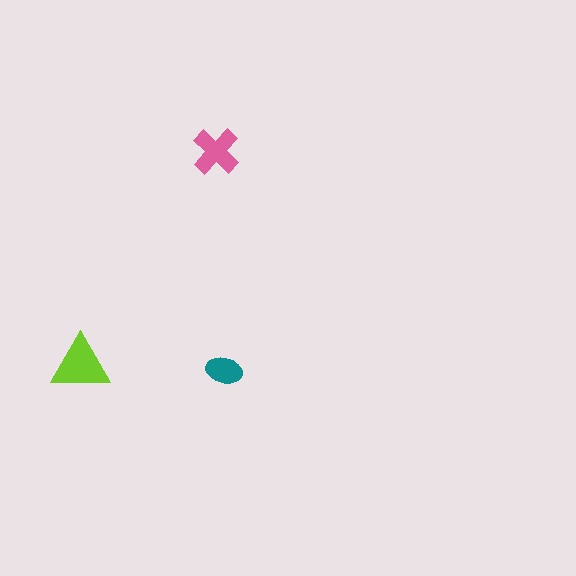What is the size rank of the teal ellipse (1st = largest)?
3rd.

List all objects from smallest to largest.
The teal ellipse, the pink cross, the lime triangle.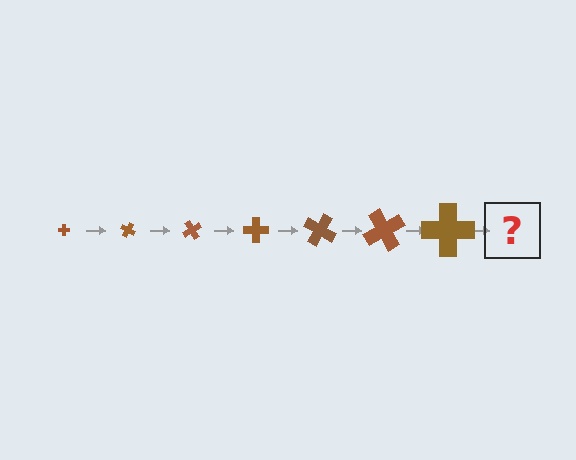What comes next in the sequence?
The next element should be a cross, larger than the previous one and rotated 210 degrees from the start.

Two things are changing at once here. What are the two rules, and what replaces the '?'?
The two rules are that the cross grows larger each step and it rotates 30 degrees each step. The '?' should be a cross, larger than the previous one and rotated 210 degrees from the start.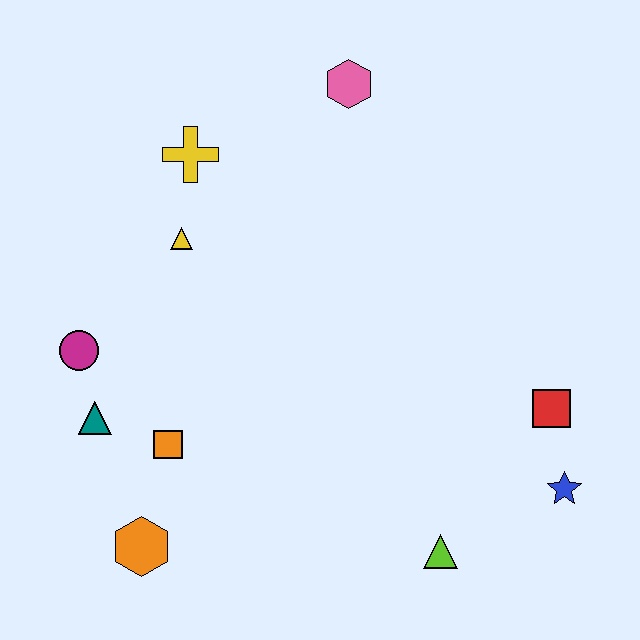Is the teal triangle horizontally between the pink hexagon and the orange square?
No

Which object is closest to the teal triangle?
The magenta circle is closest to the teal triangle.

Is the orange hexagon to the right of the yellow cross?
No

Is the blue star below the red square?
Yes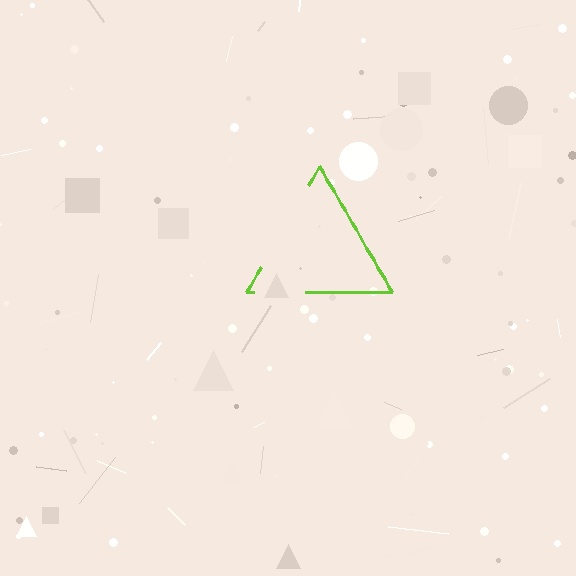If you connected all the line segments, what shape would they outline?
They would outline a triangle.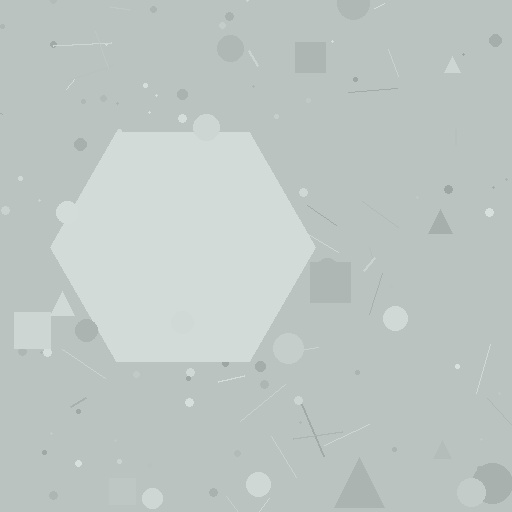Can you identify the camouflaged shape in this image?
The camouflaged shape is a hexagon.